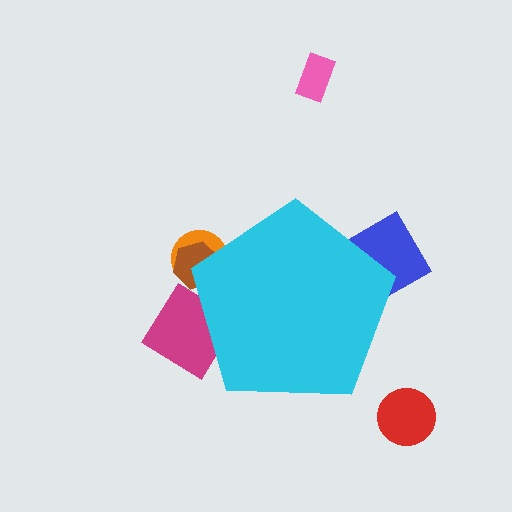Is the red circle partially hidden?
No, the red circle is fully visible.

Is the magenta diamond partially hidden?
Yes, the magenta diamond is partially hidden behind the cyan pentagon.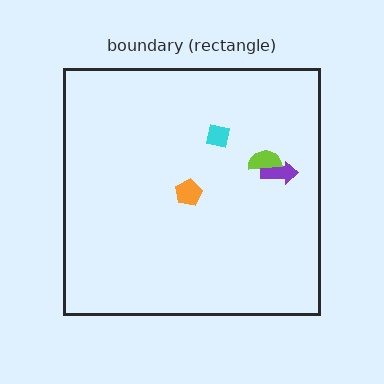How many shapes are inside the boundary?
4 inside, 0 outside.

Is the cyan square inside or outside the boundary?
Inside.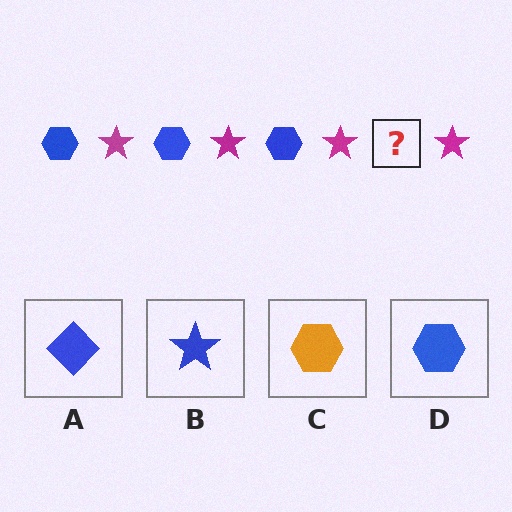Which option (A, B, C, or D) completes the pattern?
D.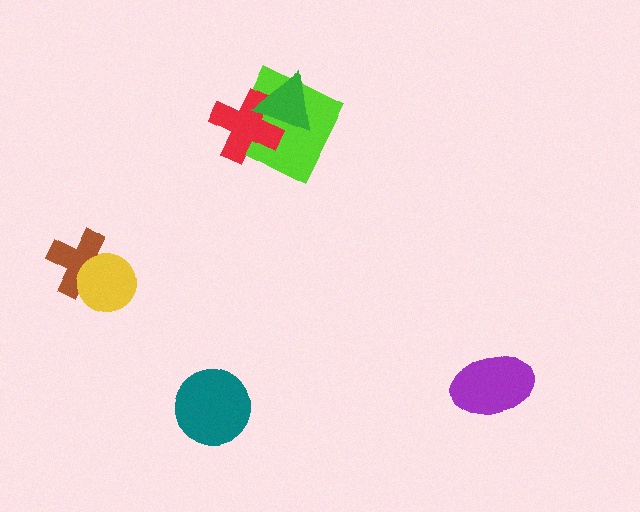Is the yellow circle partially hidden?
No, no other shape covers it.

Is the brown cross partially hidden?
Yes, it is partially covered by another shape.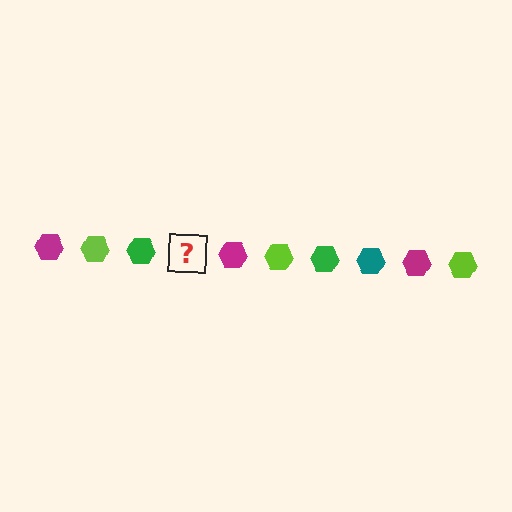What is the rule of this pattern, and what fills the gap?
The rule is that the pattern cycles through magenta, lime, green, teal hexagons. The gap should be filled with a teal hexagon.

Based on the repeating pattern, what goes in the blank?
The blank should be a teal hexagon.